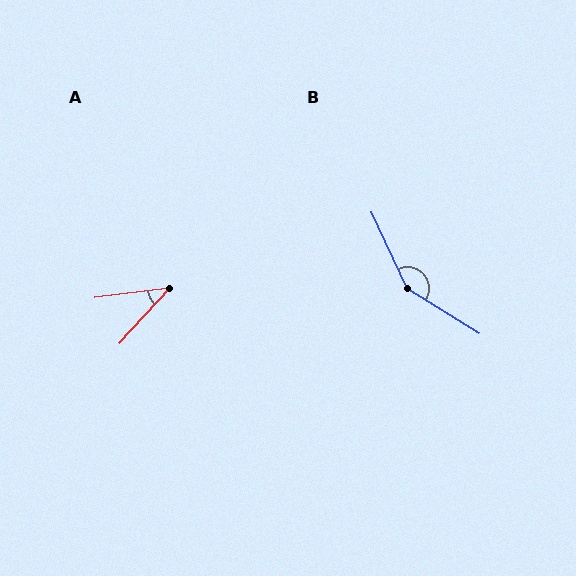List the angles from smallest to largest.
A (41°), B (147°).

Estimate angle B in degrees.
Approximately 147 degrees.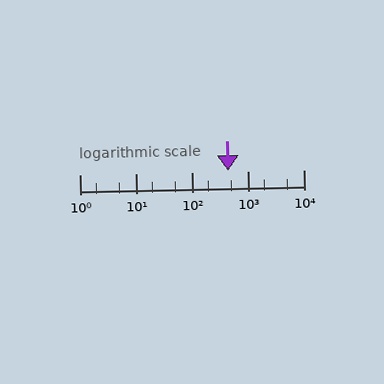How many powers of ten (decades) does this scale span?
The scale spans 4 decades, from 1 to 10000.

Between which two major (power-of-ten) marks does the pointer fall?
The pointer is between 100 and 1000.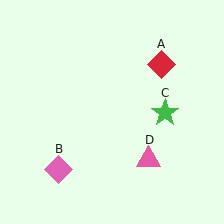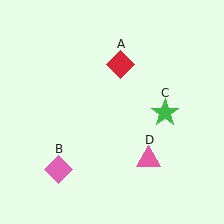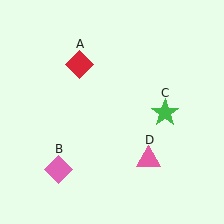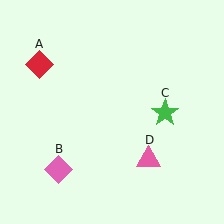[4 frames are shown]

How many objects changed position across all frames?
1 object changed position: red diamond (object A).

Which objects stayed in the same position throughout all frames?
Pink diamond (object B) and green star (object C) and pink triangle (object D) remained stationary.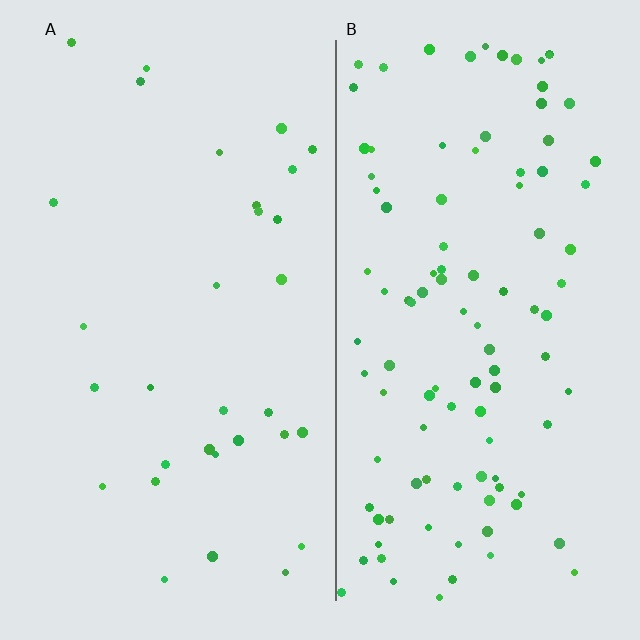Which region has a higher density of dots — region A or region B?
B (the right).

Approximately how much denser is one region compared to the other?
Approximately 3.4× — region B over region A.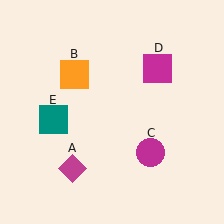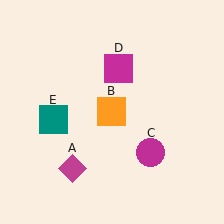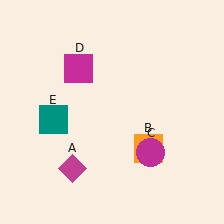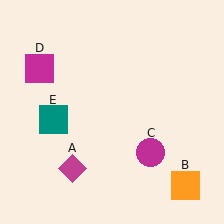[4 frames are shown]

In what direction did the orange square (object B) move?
The orange square (object B) moved down and to the right.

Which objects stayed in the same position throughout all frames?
Magenta diamond (object A) and magenta circle (object C) and teal square (object E) remained stationary.